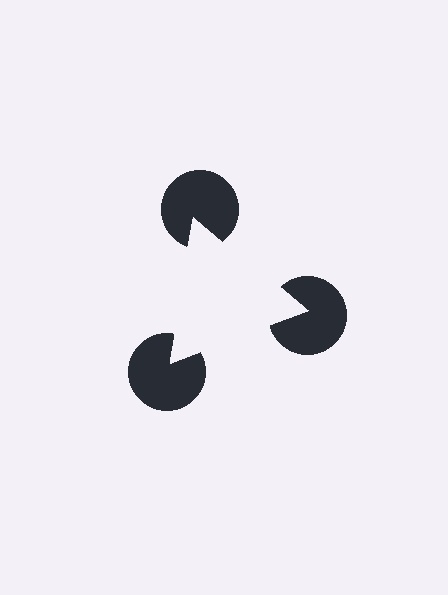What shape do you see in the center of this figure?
An illusory triangle — its edges are inferred from the aligned wedge cuts in the pac-man discs, not physically drawn.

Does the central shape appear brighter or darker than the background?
It typically appears slightly brighter than the background, even though no actual brightness change is drawn.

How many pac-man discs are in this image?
There are 3 — one at each vertex of the illusory triangle.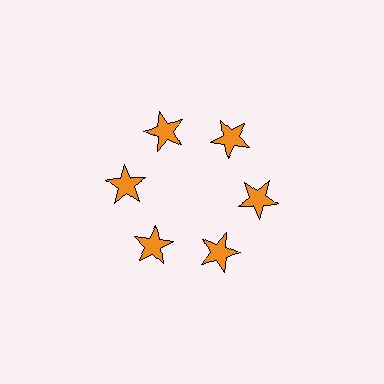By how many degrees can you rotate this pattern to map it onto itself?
The pattern maps onto itself every 60 degrees of rotation.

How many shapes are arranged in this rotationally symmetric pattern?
There are 6 shapes, arranged in 6 groups of 1.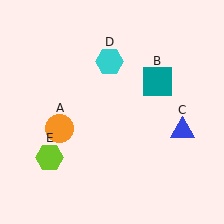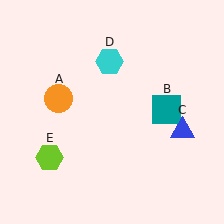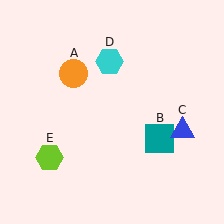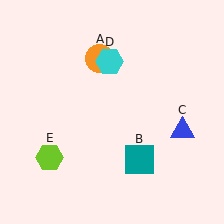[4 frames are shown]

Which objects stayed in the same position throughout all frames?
Blue triangle (object C) and cyan hexagon (object D) and lime hexagon (object E) remained stationary.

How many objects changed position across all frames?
2 objects changed position: orange circle (object A), teal square (object B).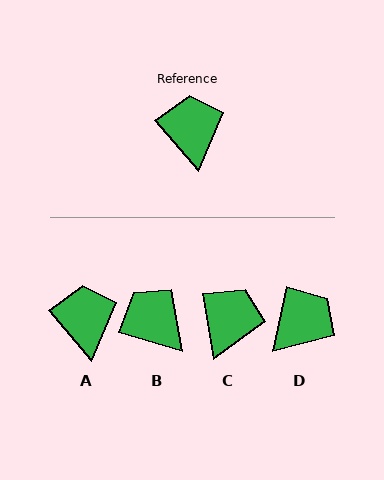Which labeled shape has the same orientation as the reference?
A.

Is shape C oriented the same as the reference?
No, it is off by about 31 degrees.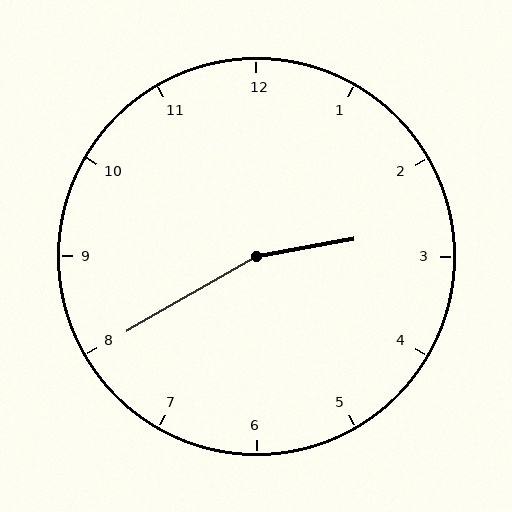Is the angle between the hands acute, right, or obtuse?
It is obtuse.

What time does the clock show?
2:40.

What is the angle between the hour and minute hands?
Approximately 160 degrees.